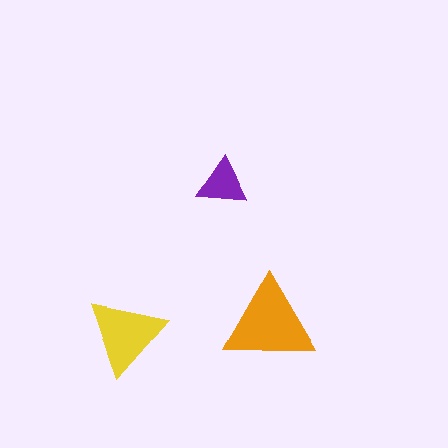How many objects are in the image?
There are 3 objects in the image.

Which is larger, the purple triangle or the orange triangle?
The orange one.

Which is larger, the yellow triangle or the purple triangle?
The yellow one.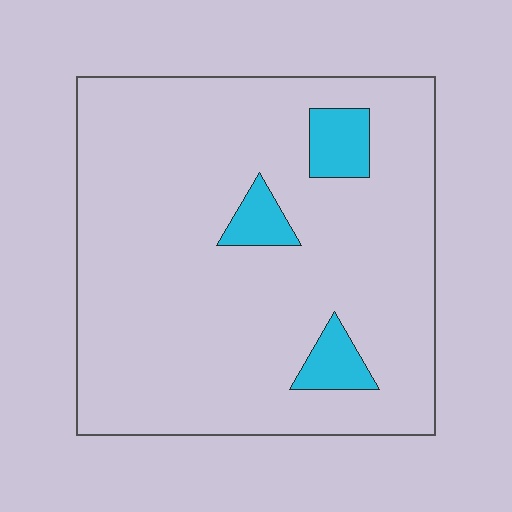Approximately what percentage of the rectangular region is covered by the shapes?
Approximately 10%.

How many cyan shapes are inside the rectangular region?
3.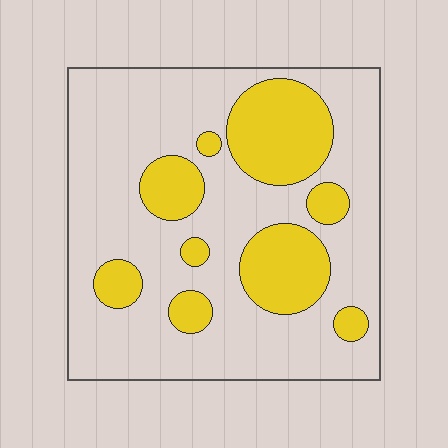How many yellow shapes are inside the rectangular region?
9.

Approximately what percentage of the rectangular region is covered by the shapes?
Approximately 25%.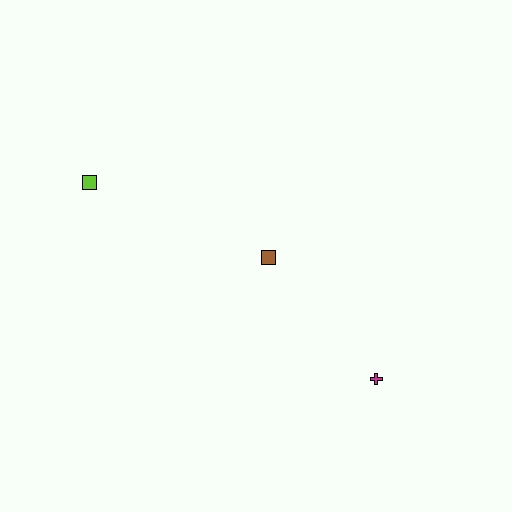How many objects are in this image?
There are 3 objects.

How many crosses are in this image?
There is 1 cross.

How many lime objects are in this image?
There is 1 lime object.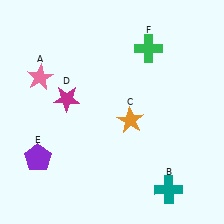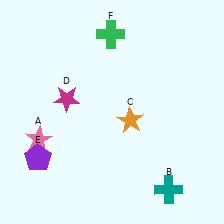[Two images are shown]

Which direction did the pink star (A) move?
The pink star (A) moved down.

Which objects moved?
The objects that moved are: the pink star (A), the green cross (F).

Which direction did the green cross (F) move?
The green cross (F) moved left.